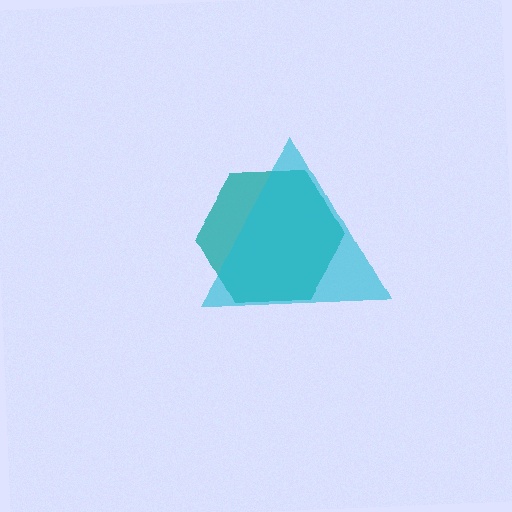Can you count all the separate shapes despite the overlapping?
Yes, there are 2 separate shapes.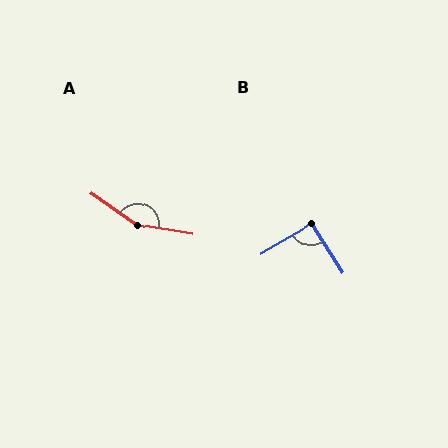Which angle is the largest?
A, at approximately 154 degrees.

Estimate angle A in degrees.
Approximately 154 degrees.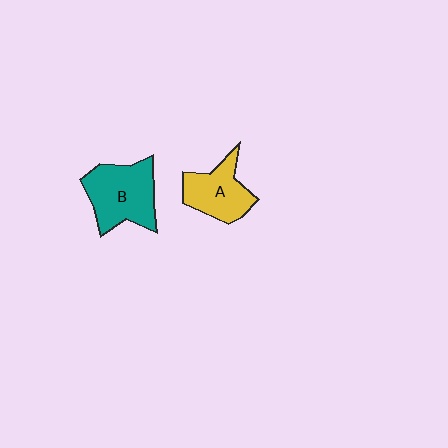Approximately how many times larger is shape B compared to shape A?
Approximately 1.3 times.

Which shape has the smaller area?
Shape A (yellow).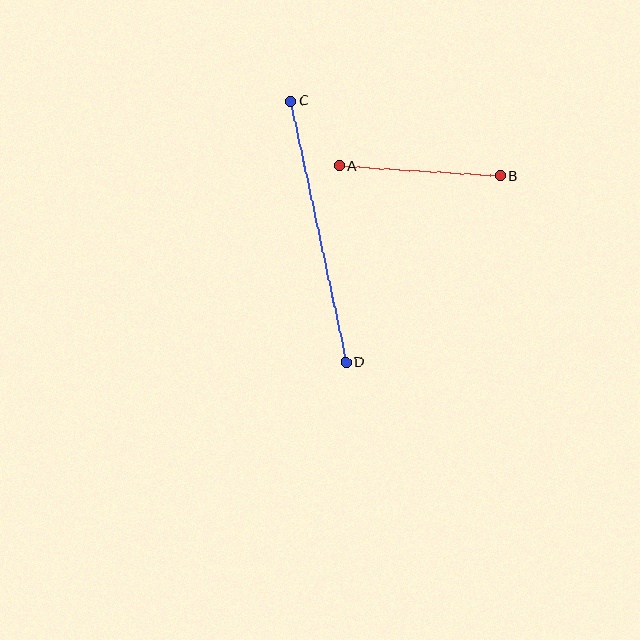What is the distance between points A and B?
The distance is approximately 161 pixels.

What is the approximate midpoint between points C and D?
The midpoint is at approximately (318, 232) pixels.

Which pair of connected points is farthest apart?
Points C and D are farthest apart.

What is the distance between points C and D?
The distance is approximately 267 pixels.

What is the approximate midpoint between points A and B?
The midpoint is at approximately (420, 171) pixels.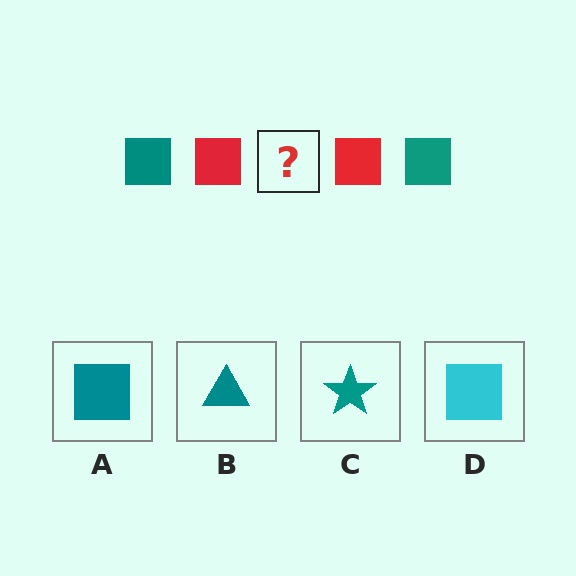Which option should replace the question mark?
Option A.